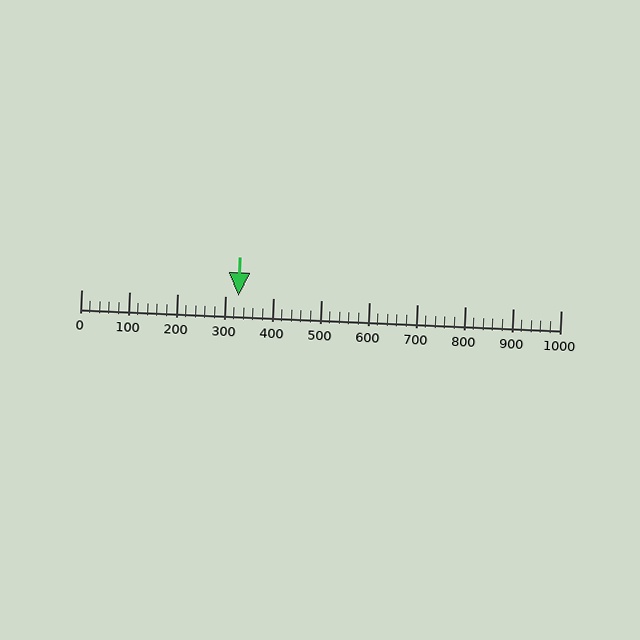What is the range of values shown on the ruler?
The ruler shows values from 0 to 1000.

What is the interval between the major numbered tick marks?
The major tick marks are spaced 100 units apart.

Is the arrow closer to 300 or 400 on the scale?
The arrow is closer to 300.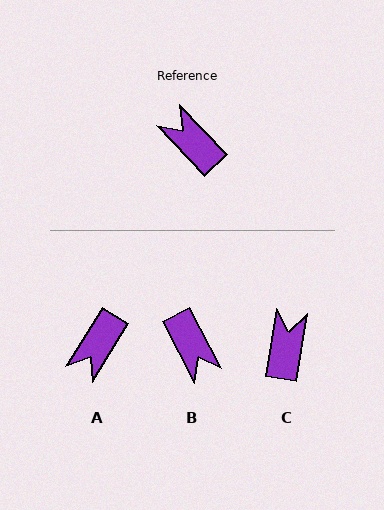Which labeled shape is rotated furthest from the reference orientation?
B, about 164 degrees away.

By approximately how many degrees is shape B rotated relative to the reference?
Approximately 164 degrees counter-clockwise.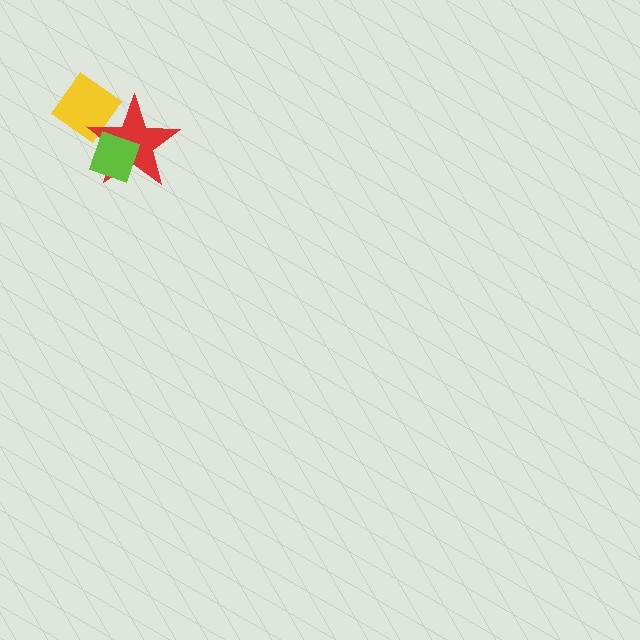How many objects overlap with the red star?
2 objects overlap with the red star.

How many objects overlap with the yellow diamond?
2 objects overlap with the yellow diamond.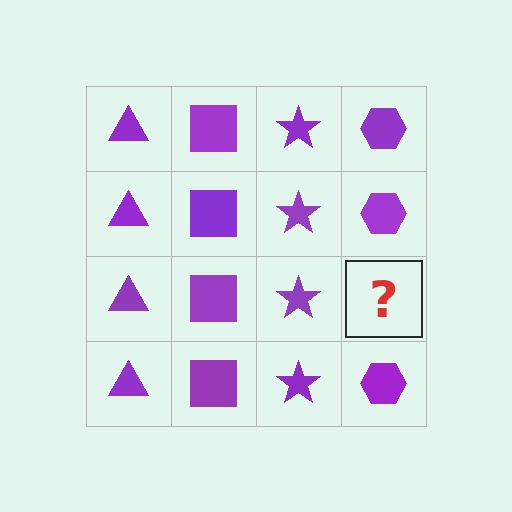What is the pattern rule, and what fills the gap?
The rule is that each column has a consistent shape. The gap should be filled with a purple hexagon.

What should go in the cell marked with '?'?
The missing cell should contain a purple hexagon.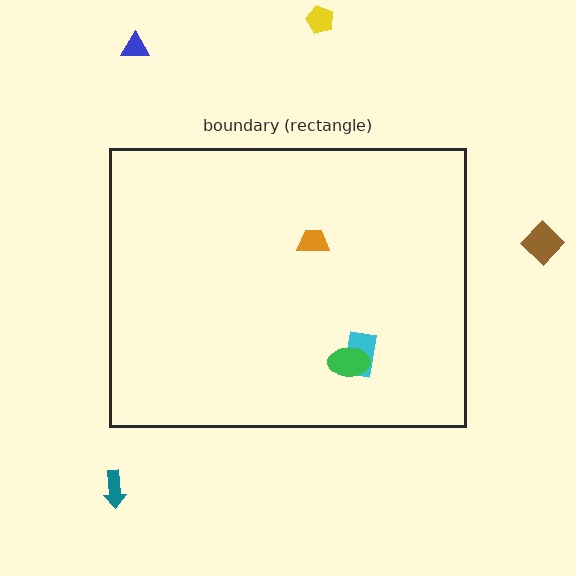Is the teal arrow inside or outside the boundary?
Outside.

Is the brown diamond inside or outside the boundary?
Outside.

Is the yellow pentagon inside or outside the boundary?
Outside.